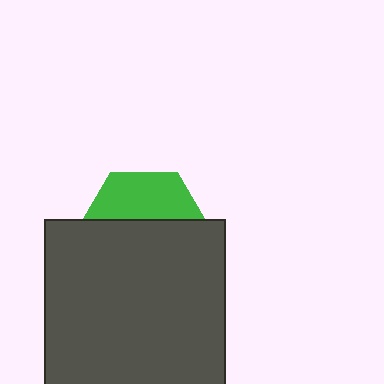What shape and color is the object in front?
The object in front is a dark gray rectangle.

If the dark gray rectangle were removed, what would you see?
You would see the complete green hexagon.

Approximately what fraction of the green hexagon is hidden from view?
Roughly 62% of the green hexagon is hidden behind the dark gray rectangle.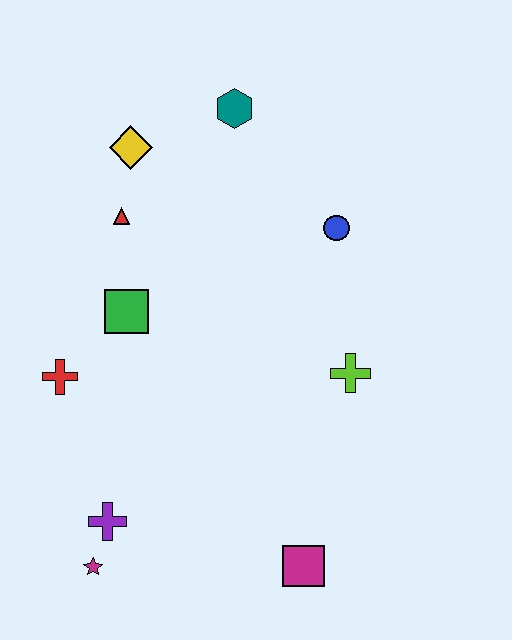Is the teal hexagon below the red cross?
No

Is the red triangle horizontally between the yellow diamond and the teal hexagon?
No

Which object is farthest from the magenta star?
The teal hexagon is farthest from the magenta star.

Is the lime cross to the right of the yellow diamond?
Yes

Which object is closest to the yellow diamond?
The red triangle is closest to the yellow diamond.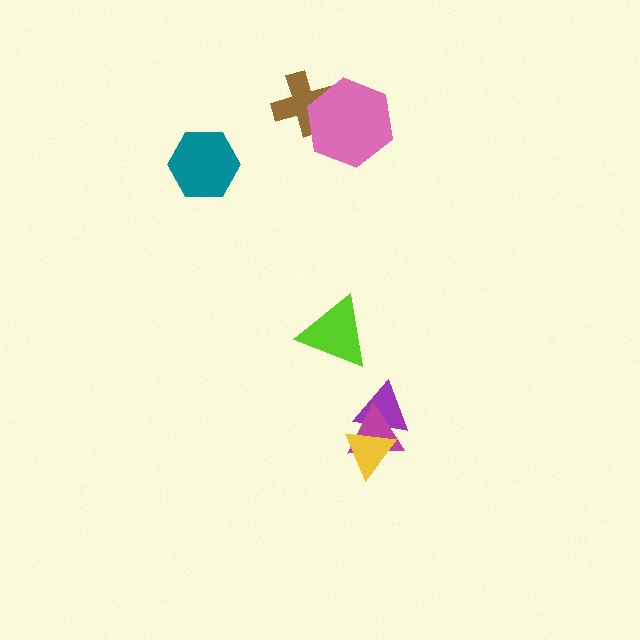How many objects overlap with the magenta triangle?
2 objects overlap with the magenta triangle.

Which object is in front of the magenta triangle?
The yellow triangle is in front of the magenta triangle.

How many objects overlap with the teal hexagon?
0 objects overlap with the teal hexagon.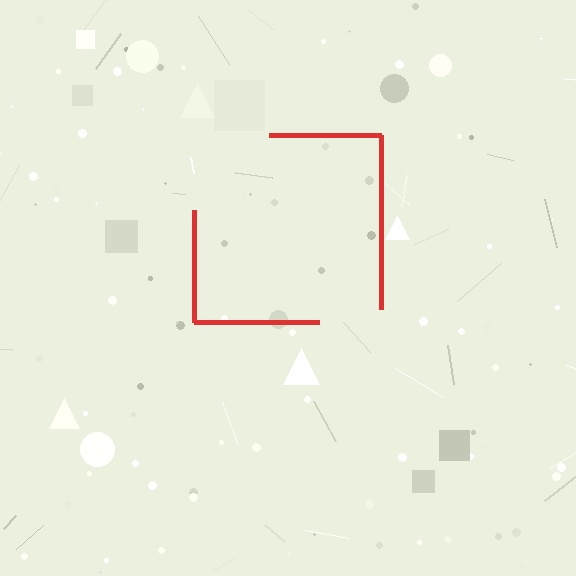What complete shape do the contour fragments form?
The contour fragments form a square.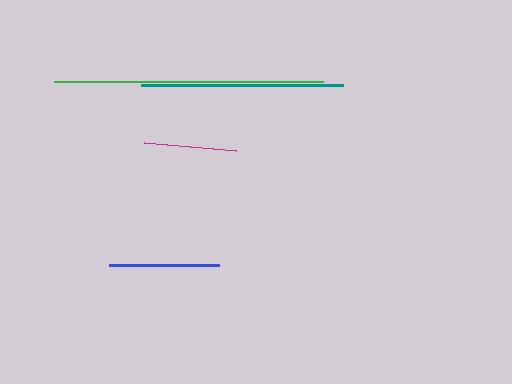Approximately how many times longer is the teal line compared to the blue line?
The teal line is approximately 1.8 times the length of the blue line.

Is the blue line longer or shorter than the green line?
The green line is longer than the blue line.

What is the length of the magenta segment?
The magenta segment is approximately 92 pixels long.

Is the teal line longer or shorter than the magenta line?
The teal line is longer than the magenta line.